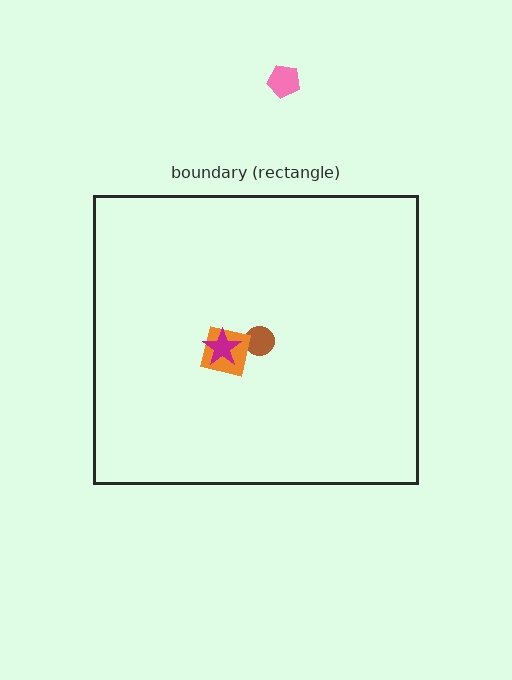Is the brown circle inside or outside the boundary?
Inside.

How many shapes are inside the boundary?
3 inside, 1 outside.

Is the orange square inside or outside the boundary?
Inside.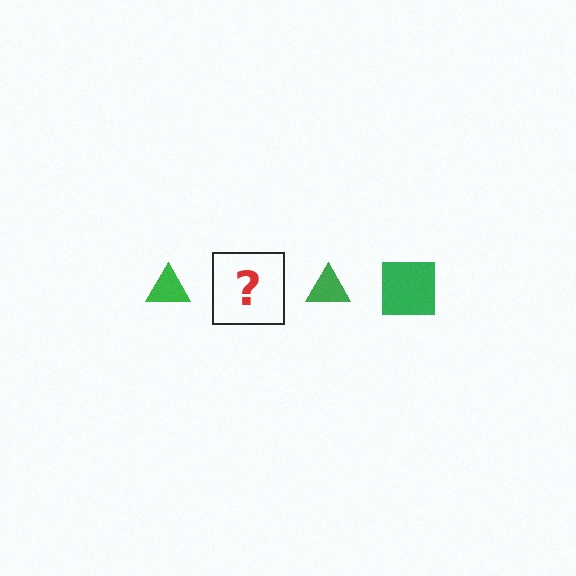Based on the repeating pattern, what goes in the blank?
The blank should be a green square.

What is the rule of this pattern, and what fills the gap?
The rule is that the pattern cycles through triangle, square shapes in green. The gap should be filled with a green square.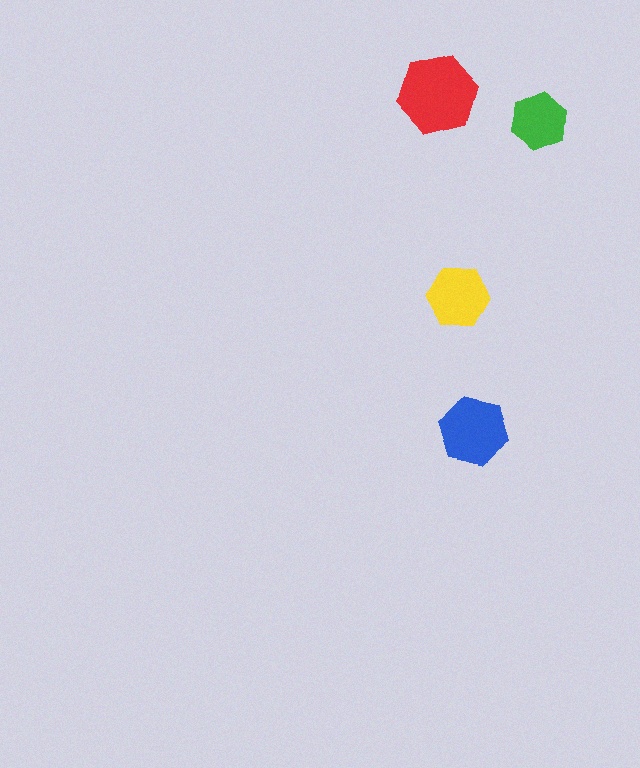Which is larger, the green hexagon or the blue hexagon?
The blue one.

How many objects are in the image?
There are 4 objects in the image.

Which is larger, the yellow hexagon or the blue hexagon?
The blue one.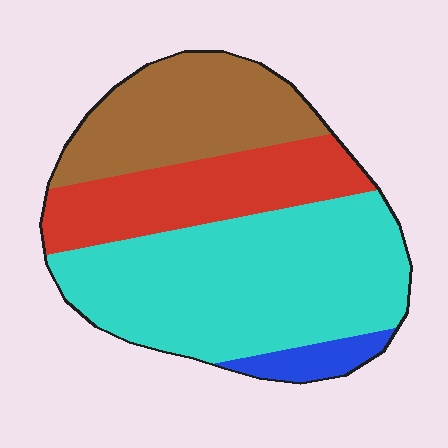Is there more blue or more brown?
Brown.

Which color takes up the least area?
Blue, at roughly 5%.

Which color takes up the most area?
Cyan, at roughly 45%.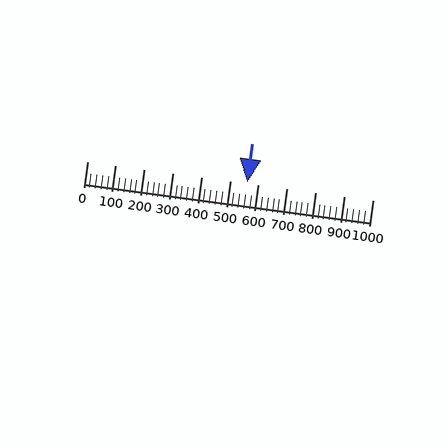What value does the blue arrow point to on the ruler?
The blue arrow points to approximately 560.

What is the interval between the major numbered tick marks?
The major tick marks are spaced 100 units apart.